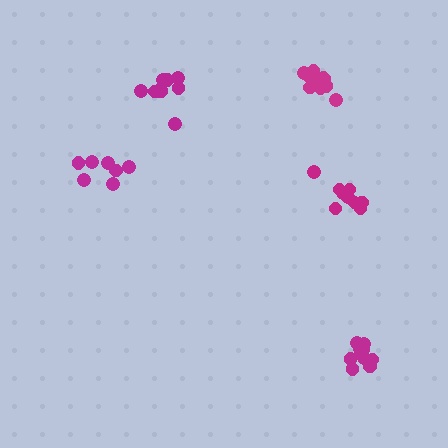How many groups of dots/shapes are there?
There are 5 groups.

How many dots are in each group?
Group 1: 9 dots, Group 2: 9 dots, Group 3: 11 dots, Group 4: 10 dots, Group 5: 7 dots (46 total).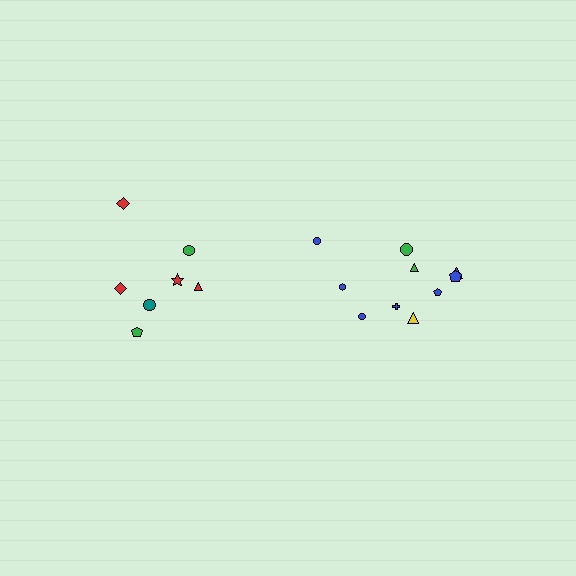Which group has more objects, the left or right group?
The right group.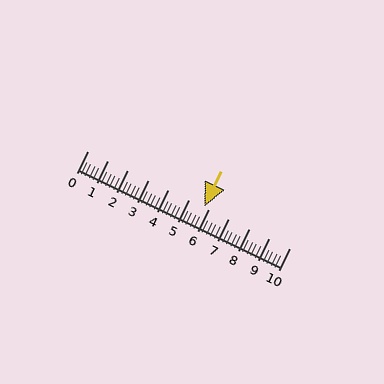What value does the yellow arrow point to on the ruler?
The yellow arrow points to approximately 5.8.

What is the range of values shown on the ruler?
The ruler shows values from 0 to 10.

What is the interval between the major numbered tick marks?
The major tick marks are spaced 1 units apart.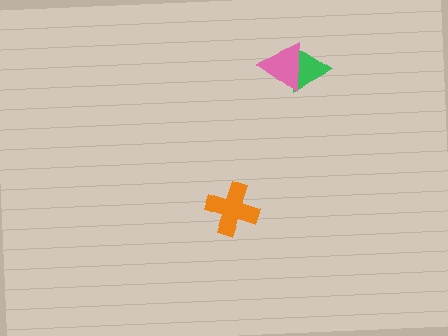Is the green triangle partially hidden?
Yes, it is partially covered by another shape.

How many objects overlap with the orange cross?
0 objects overlap with the orange cross.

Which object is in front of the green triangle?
The pink triangle is in front of the green triangle.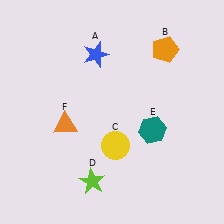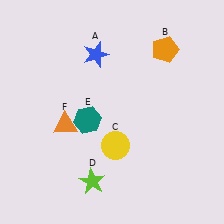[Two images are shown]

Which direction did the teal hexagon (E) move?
The teal hexagon (E) moved left.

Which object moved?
The teal hexagon (E) moved left.